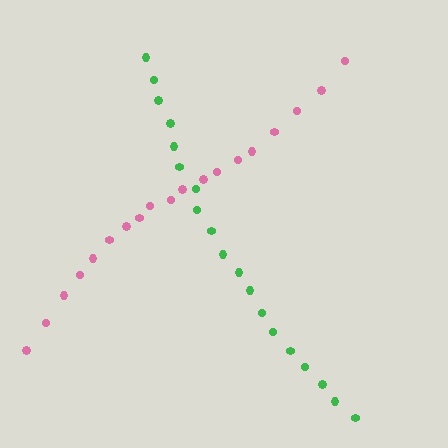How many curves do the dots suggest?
There are 2 distinct paths.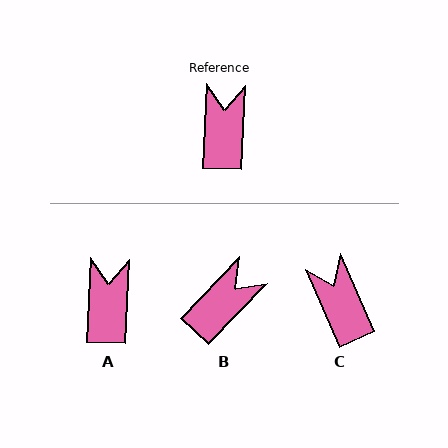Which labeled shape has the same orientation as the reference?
A.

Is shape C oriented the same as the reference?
No, it is off by about 27 degrees.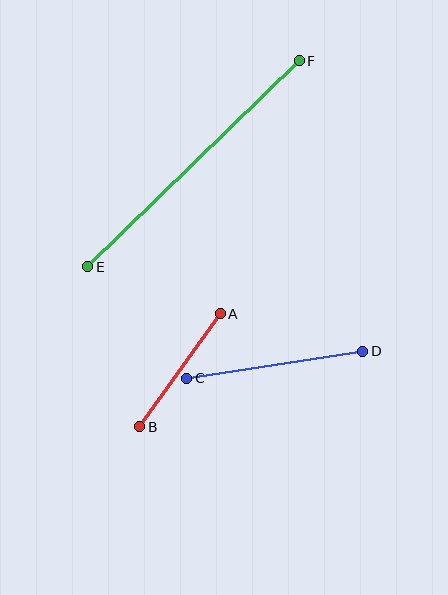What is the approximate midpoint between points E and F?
The midpoint is at approximately (193, 164) pixels.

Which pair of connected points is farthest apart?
Points E and F are farthest apart.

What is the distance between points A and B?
The distance is approximately 139 pixels.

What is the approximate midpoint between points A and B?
The midpoint is at approximately (180, 370) pixels.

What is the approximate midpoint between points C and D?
The midpoint is at approximately (275, 365) pixels.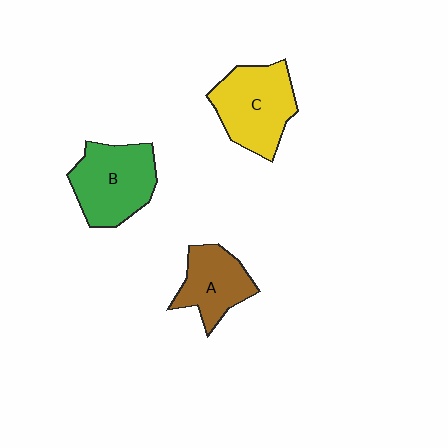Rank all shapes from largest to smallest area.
From largest to smallest: C (yellow), B (green), A (brown).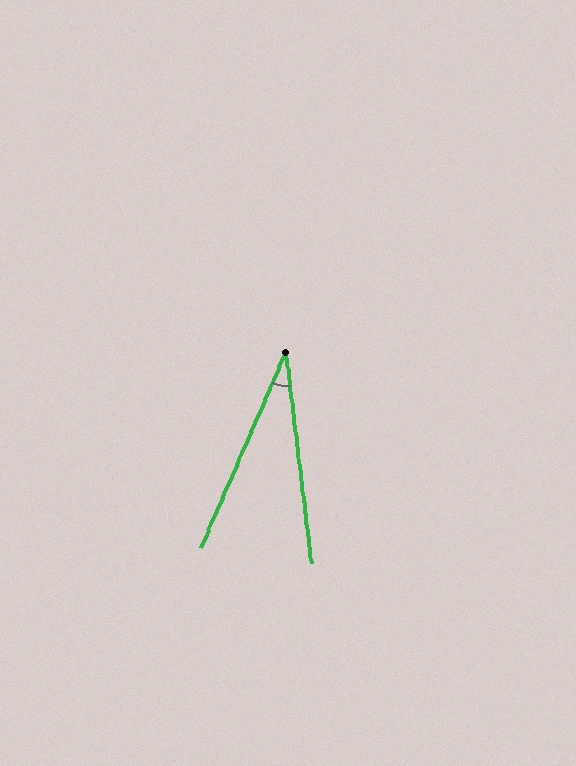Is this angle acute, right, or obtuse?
It is acute.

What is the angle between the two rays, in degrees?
Approximately 30 degrees.